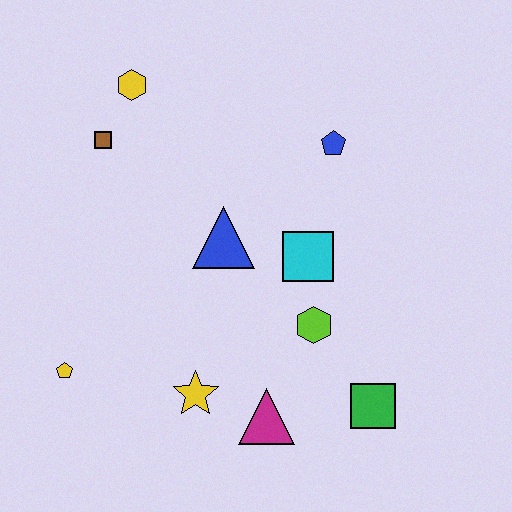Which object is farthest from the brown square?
The green square is farthest from the brown square.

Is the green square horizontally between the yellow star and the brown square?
No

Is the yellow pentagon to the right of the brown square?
No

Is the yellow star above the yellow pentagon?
No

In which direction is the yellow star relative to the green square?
The yellow star is to the left of the green square.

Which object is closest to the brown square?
The yellow hexagon is closest to the brown square.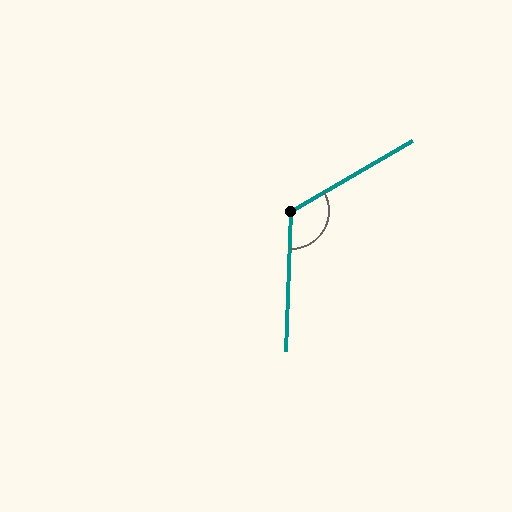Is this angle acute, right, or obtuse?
It is obtuse.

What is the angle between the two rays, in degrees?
Approximately 122 degrees.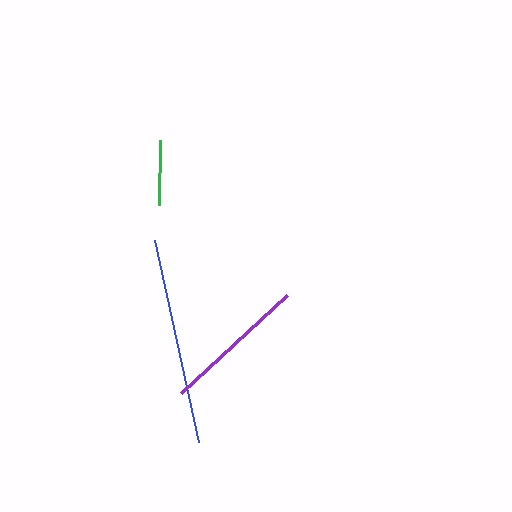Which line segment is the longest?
The blue line is the longest at approximately 206 pixels.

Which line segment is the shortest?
The green line is the shortest at approximately 65 pixels.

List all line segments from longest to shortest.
From longest to shortest: blue, purple, green.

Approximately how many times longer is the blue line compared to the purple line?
The blue line is approximately 1.4 times the length of the purple line.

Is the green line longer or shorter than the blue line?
The blue line is longer than the green line.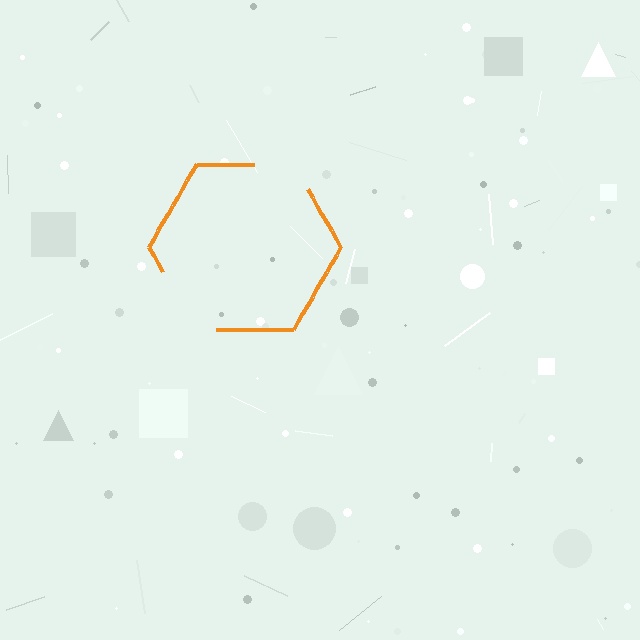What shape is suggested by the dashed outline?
The dashed outline suggests a hexagon.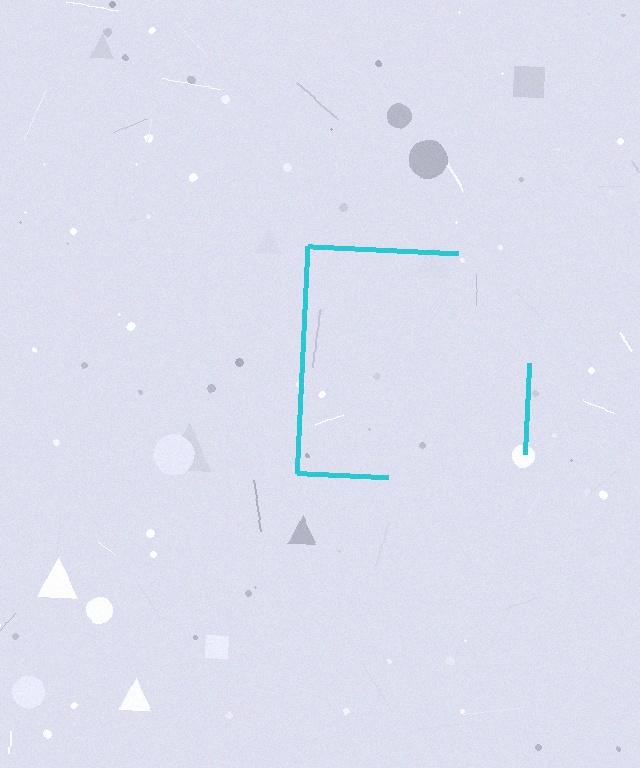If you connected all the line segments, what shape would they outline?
They would outline a square.